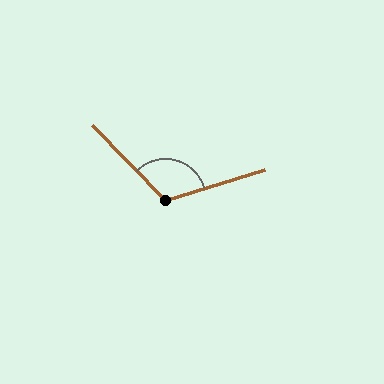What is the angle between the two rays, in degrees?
Approximately 118 degrees.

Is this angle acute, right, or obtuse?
It is obtuse.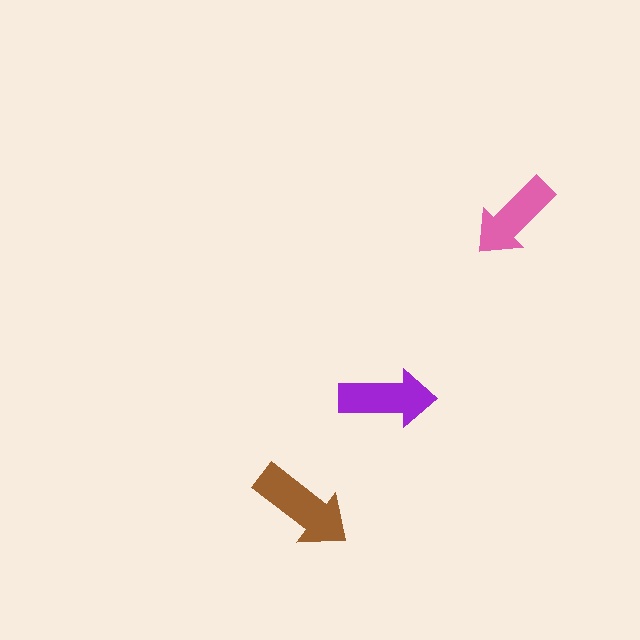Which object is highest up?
The pink arrow is topmost.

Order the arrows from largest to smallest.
the brown one, the purple one, the pink one.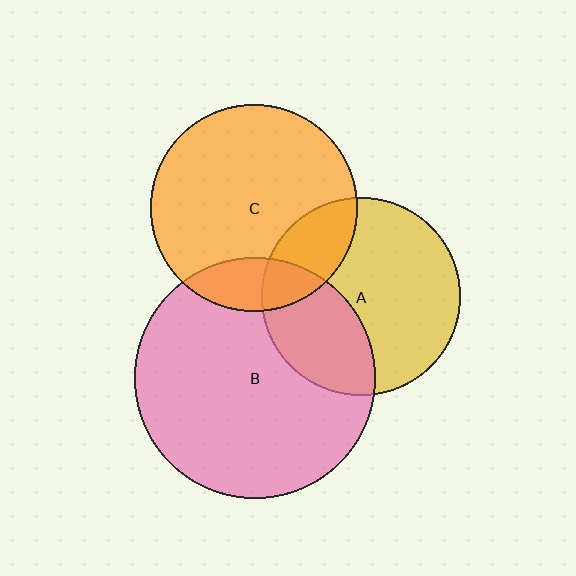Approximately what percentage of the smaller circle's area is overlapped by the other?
Approximately 15%.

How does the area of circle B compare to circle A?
Approximately 1.5 times.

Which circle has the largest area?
Circle B (pink).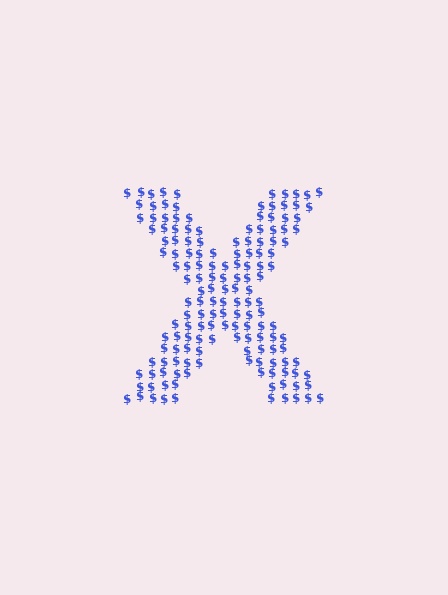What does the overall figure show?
The overall figure shows the letter X.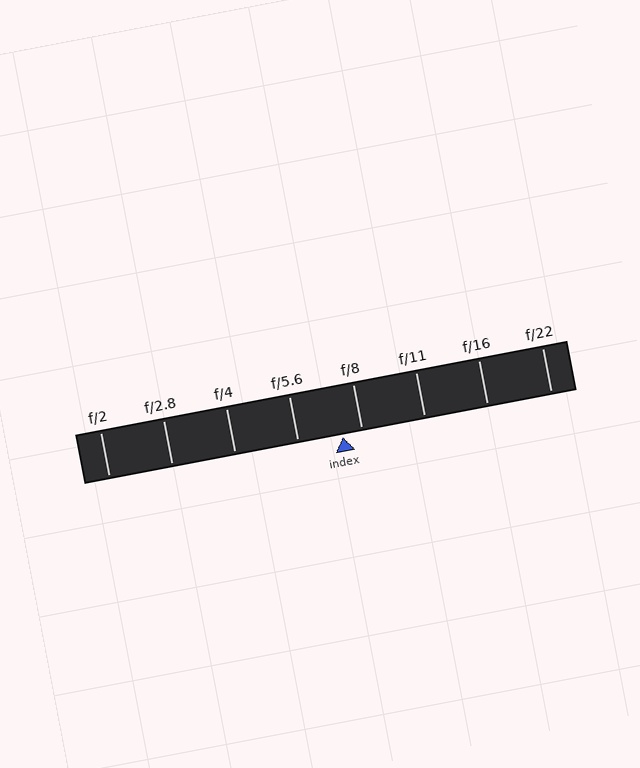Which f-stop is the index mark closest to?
The index mark is closest to f/8.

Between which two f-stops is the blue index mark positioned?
The index mark is between f/5.6 and f/8.